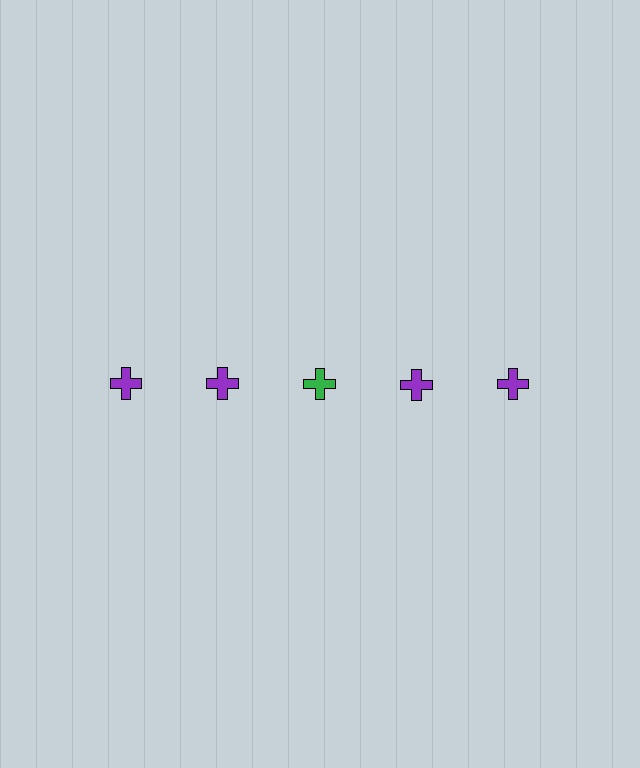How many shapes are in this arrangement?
There are 5 shapes arranged in a grid pattern.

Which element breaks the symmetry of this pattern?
The green cross in the top row, center column breaks the symmetry. All other shapes are purple crosses.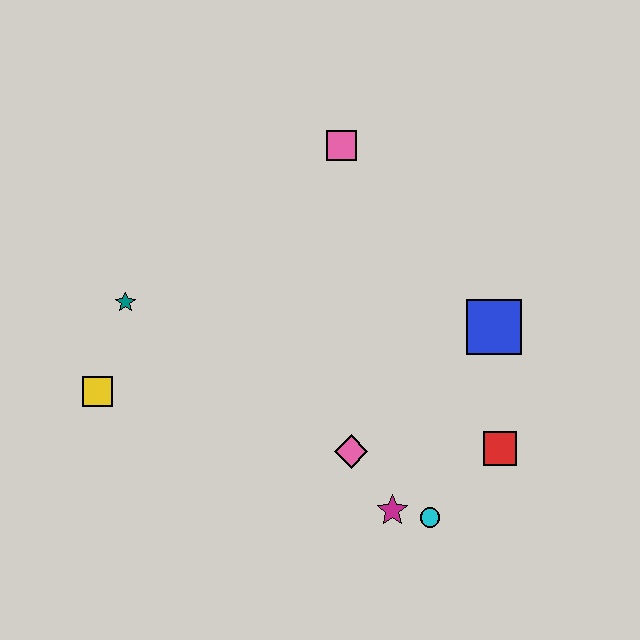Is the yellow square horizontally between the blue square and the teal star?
No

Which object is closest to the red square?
The cyan circle is closest to the red square.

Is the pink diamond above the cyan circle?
Yes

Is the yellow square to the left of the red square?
Yes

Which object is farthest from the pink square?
The cyan circle is farthest from the pink square.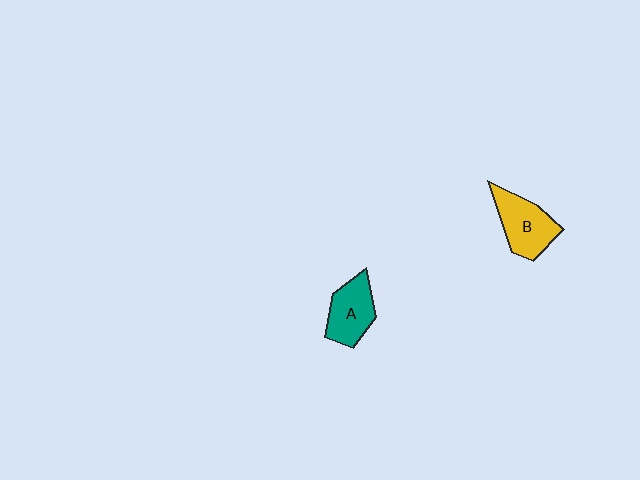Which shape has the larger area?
Shape B (yellow).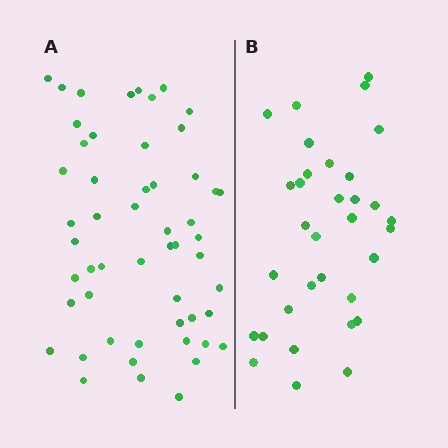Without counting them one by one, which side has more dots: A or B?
Region A (the left region) has more dots.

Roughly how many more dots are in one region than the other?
Region A has approximately 20 more dots than region B.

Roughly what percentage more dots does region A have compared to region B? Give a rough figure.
About 60% more.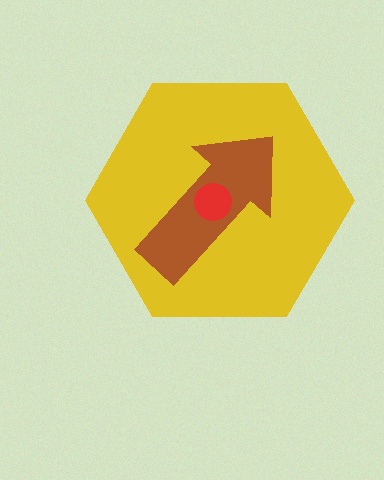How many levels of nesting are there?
3.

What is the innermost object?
The red circle.